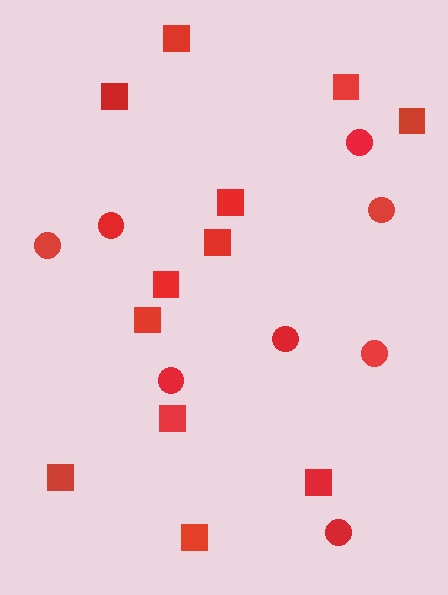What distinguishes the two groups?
There are 2 groups: one group of squares (12) and one group of circles (8).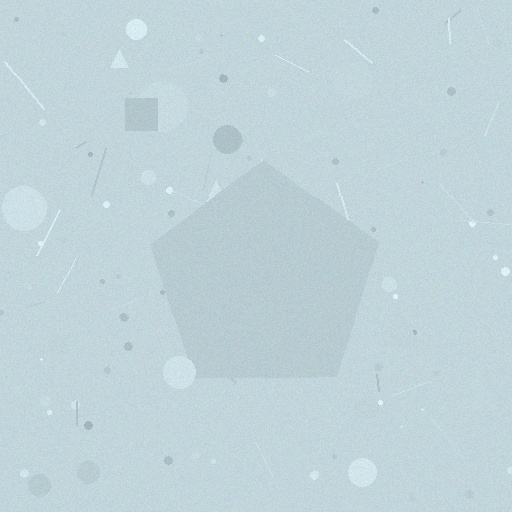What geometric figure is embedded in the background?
A pentagon is embedded in the background.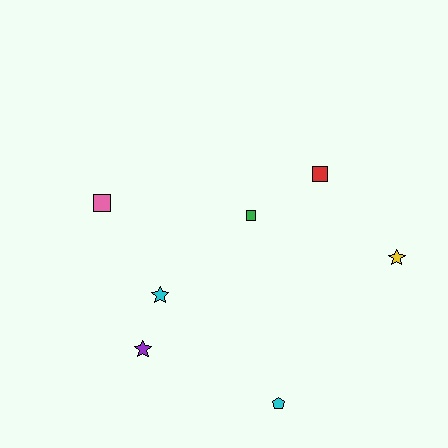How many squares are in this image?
There are 3 squares.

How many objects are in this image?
There are 7 objects.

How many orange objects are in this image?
There are no orange objects.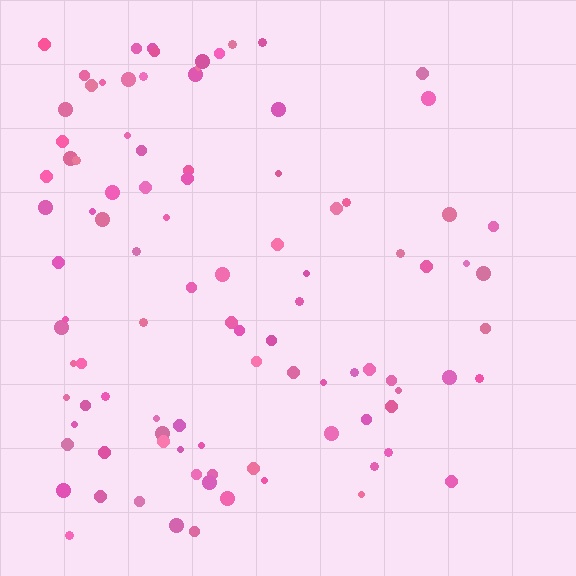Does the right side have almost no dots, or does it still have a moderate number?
Still a moderate number, just noticeably fewer than the left.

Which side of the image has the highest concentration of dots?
The left.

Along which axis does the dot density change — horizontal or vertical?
Horizontal.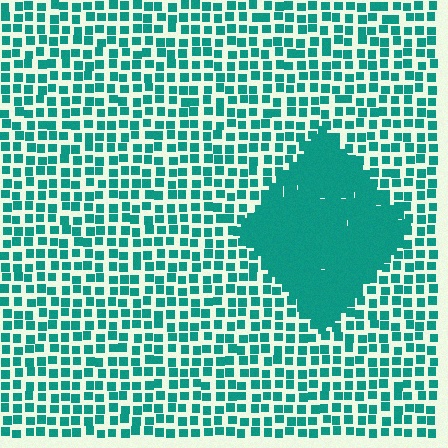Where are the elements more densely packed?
The elements are more densely packed inside the diamond boundary.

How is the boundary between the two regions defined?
The boundary is defined by a change in element density (approximately 2.8x ratio). All elements are the same color, size, and shape.